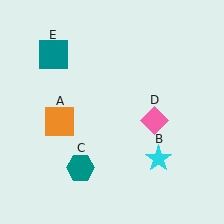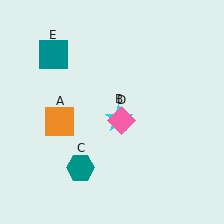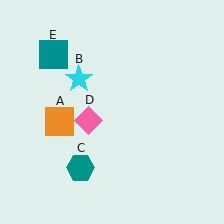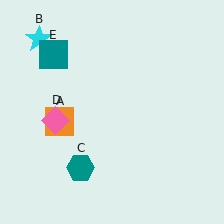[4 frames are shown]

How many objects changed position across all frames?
2 objects changed position: cyan star (object B), pink diamond (object D).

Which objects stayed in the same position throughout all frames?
Orange square (object A) and teal hexagon (object C) and teal square (object E) remained stationary.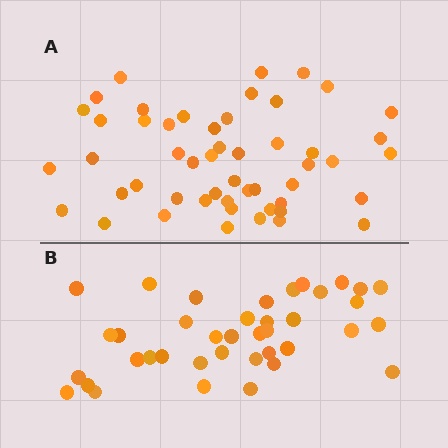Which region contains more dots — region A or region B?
Region A (the top region) has more dots.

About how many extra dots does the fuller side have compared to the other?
Region A has roughly 12 or so more dots than region B.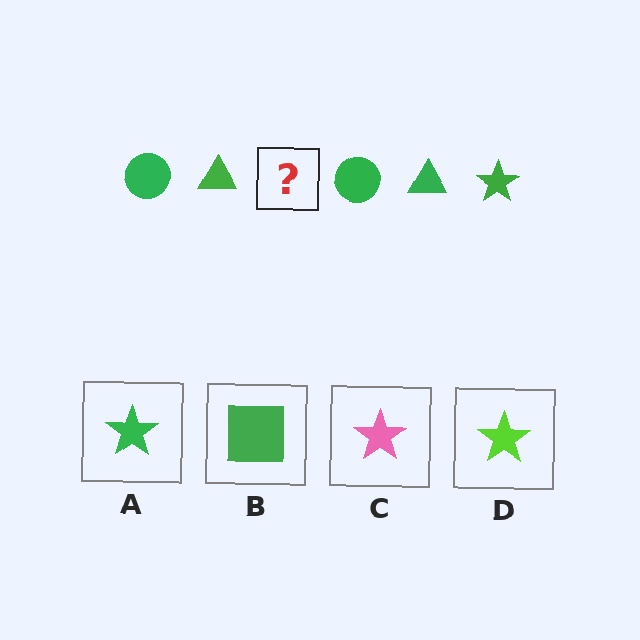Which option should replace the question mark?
Option A.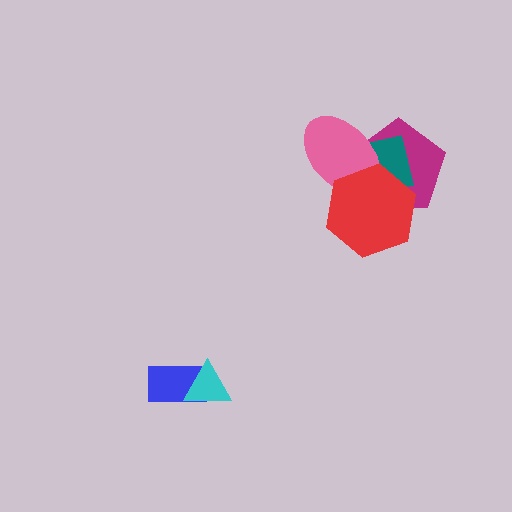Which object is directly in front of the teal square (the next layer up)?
The pink ellipse is directly in front of the teal square.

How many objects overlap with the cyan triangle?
1 object overlaps with the cyan triangle.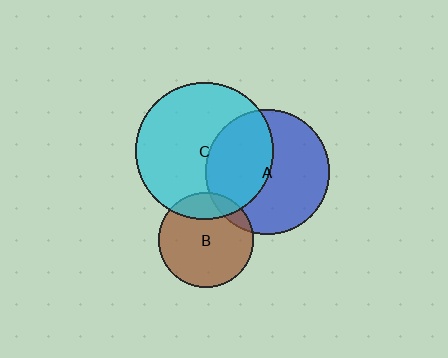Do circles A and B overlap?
Yes.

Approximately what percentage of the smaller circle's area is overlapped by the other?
Approximately 10%.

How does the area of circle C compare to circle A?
Approximately 1.2 times.